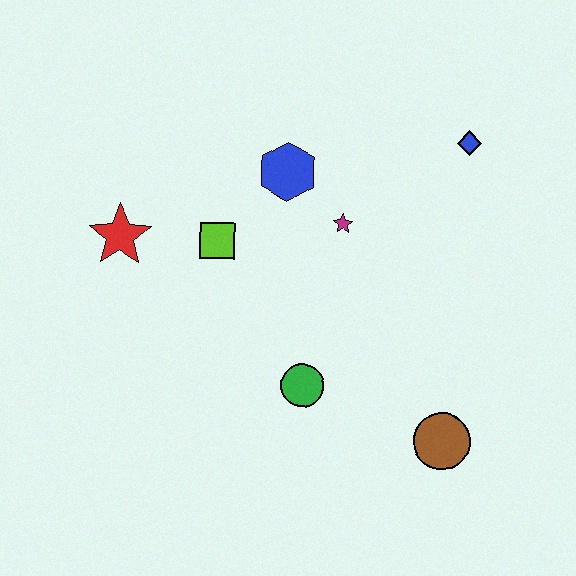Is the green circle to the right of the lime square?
Yes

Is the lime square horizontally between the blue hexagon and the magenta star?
No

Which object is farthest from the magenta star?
The brown circle is farthest from the magenta star.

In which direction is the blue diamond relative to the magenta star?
The blue diamond is to the right of the magenta star.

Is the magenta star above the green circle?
Yes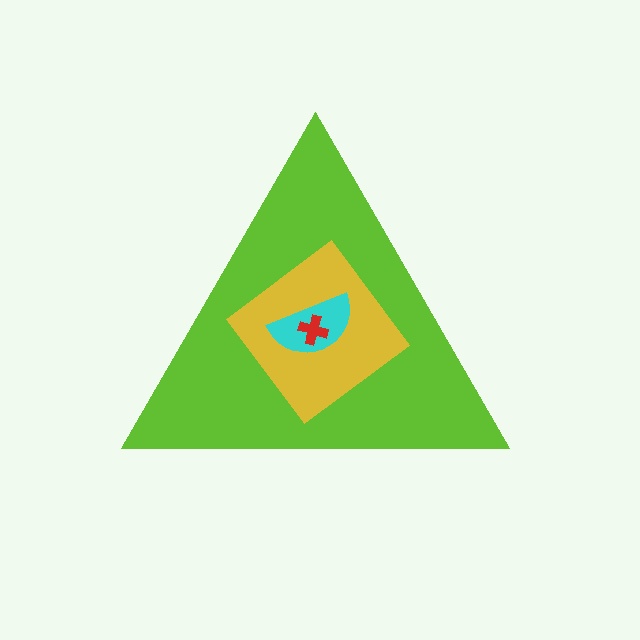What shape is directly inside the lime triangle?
The yellow diamond.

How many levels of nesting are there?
4.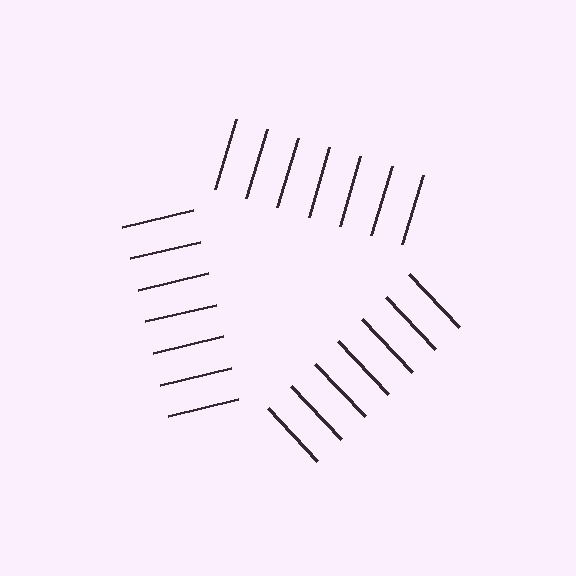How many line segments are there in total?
21 — 7 along each of the 3 edges.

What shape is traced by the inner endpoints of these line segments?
An illusory triangle — the line segments terminate on its edges but no continuous stroke is drawn.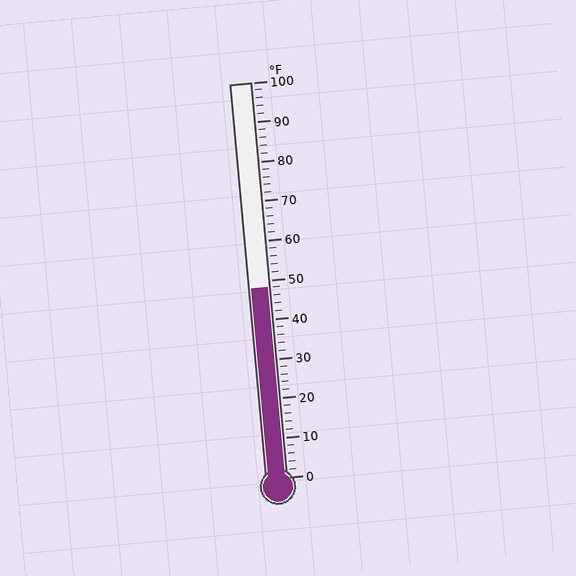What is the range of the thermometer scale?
The thermometer scale ranges from 0°F to 100°F.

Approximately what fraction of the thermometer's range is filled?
The thermometer is filled to approximately 50% of its range.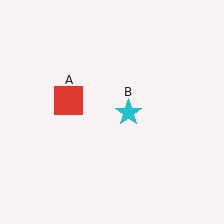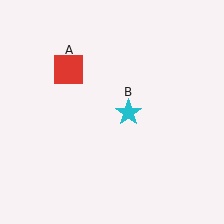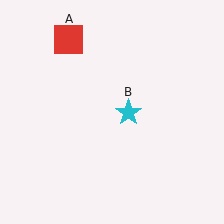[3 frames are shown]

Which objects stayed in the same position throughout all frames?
Cyan star (object B) remained stationary.